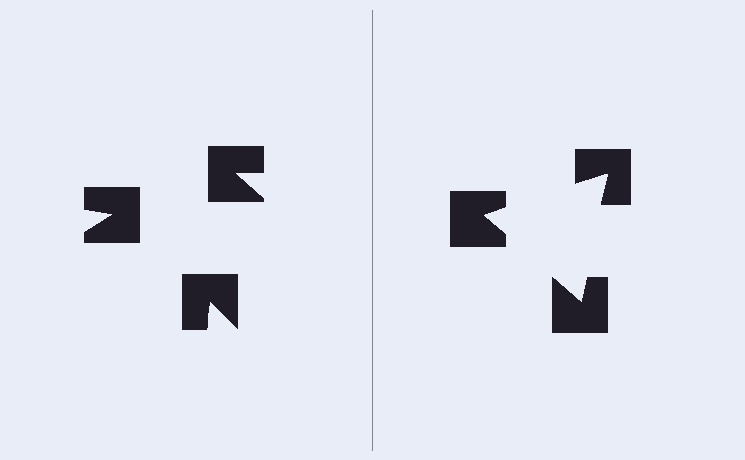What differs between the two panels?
The notched squares are positioned identically on both sides; only the wedge orientations differ. On the right they align to a triangle; on the left they are misaligned.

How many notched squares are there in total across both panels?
6 — 3 on each side.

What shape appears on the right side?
An illusory triangle.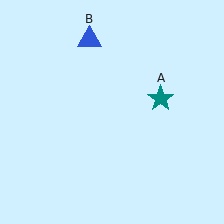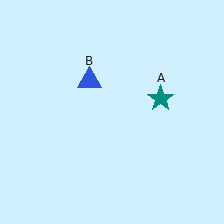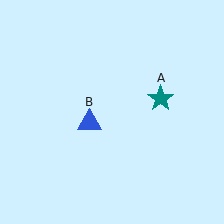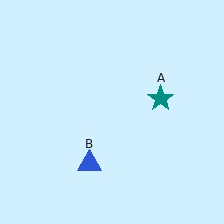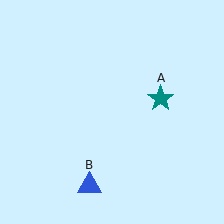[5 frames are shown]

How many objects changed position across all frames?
1 object changed position: blue triangle (object B).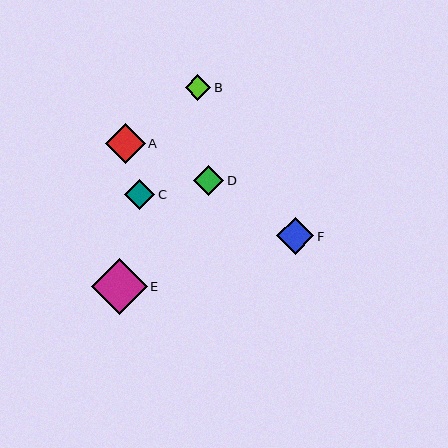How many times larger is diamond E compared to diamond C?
Diamond E is approximately 1.9 times the size of diamond C.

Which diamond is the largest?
Diamond E is the largest with a size of approximately 56 pixels.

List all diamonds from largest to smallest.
From largest to smallest: E, A, F, D, C, B.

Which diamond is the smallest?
Diamond B is the smallest with a size of approximately 26 pixels.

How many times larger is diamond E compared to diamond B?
Diamond E is approximately 2.2 times the size of diamond B.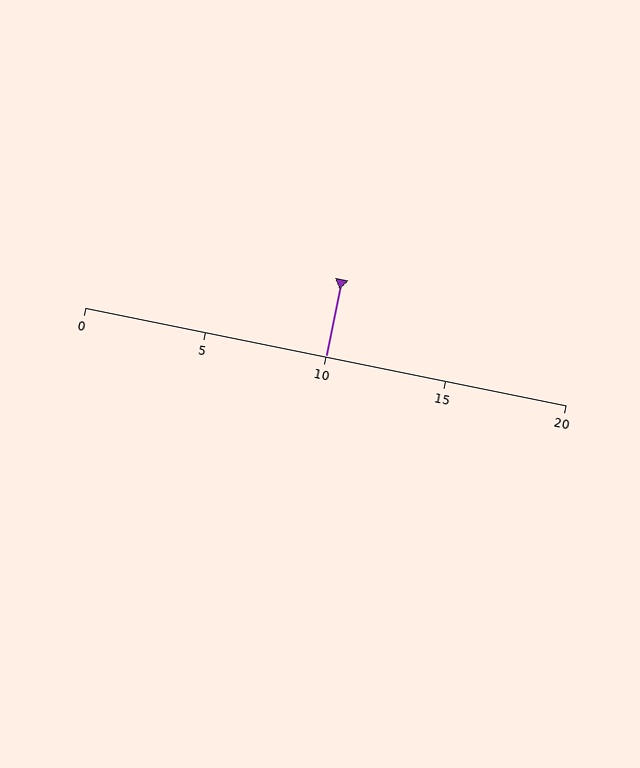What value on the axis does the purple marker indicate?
The marker indicates approximately 10.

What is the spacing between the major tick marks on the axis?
The major ticks are spaced 5 apart.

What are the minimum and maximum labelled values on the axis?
The axis runs from 0 to 20.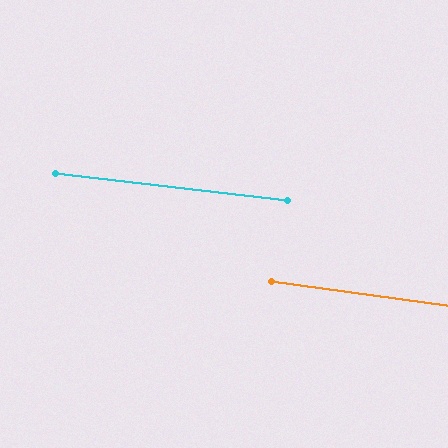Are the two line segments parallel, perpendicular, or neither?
Parallel — their directions differ by only 1.0°.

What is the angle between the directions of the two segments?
Approximately 1 degree.